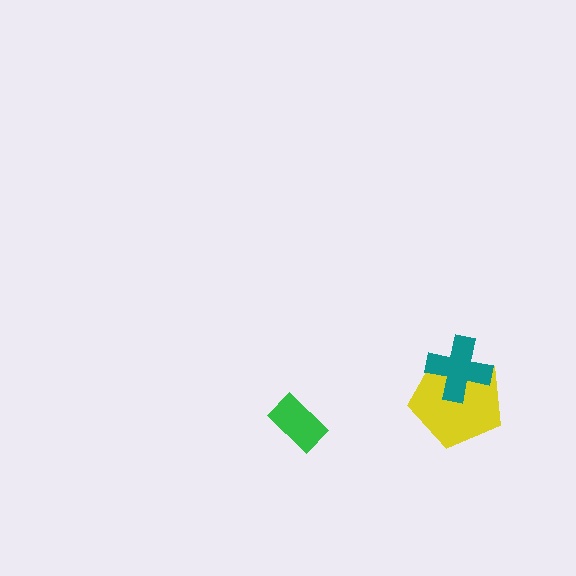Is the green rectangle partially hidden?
No, no other shape covers it.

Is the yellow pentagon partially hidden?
Yes, it is partially covered by another shape.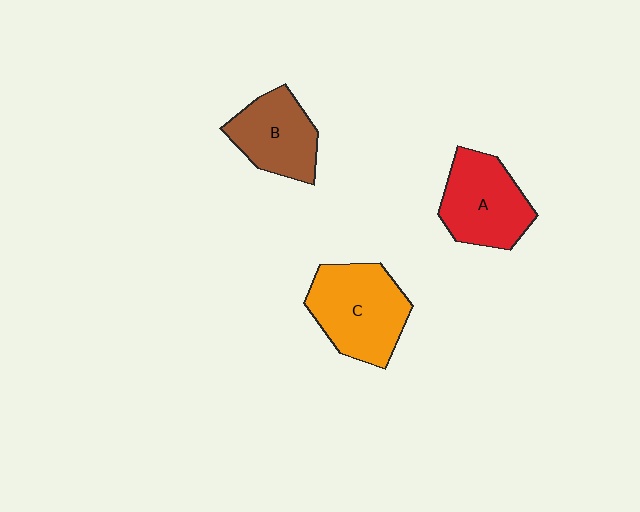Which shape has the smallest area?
Shape B (brown).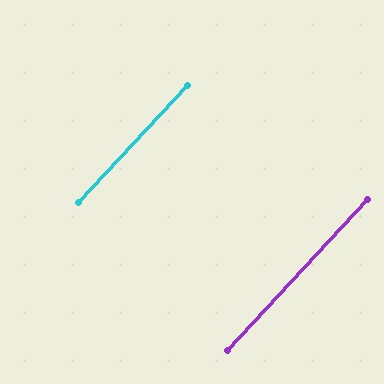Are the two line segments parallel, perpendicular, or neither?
Parallel — their directions differ by only 0.0°.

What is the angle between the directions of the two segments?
Approximately 0 degrees.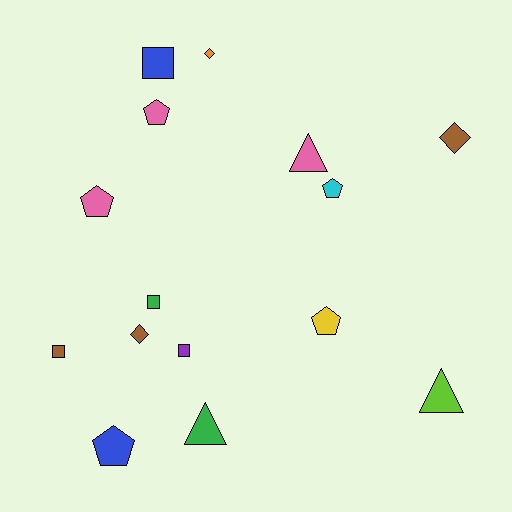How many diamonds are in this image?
There are 3 diamonds.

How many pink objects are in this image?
There are 3 pink objects.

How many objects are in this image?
There are 15 objects.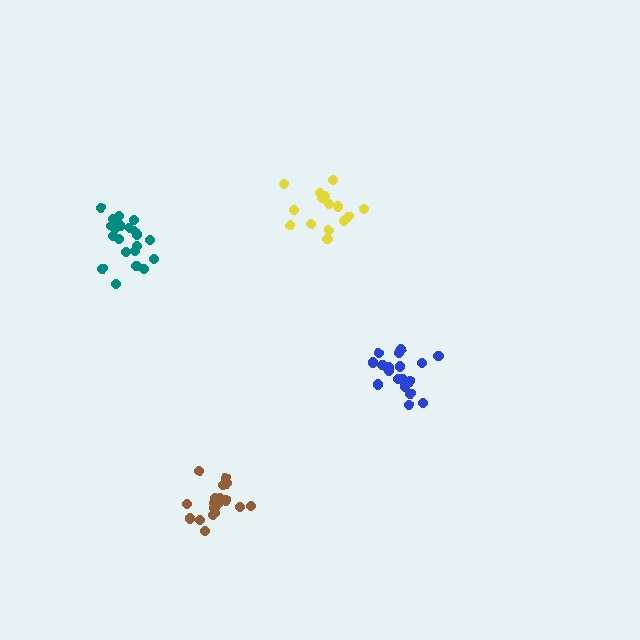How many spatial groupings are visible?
There are 4 spatial groupings.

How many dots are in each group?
Group 1: 16 dots, Group 2: 20 dots, Group 3: 19 dots, Group 4: 21 dots (76 total).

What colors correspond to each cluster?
The clusters are colored: yellow, brown, blue, teal.